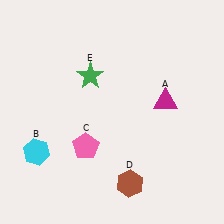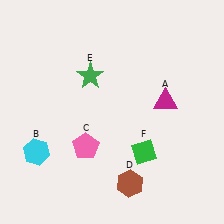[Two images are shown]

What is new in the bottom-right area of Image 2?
A green diamond (F) was added in the bottom-right area of Image 2.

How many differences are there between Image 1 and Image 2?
There is 1 difference between the two images.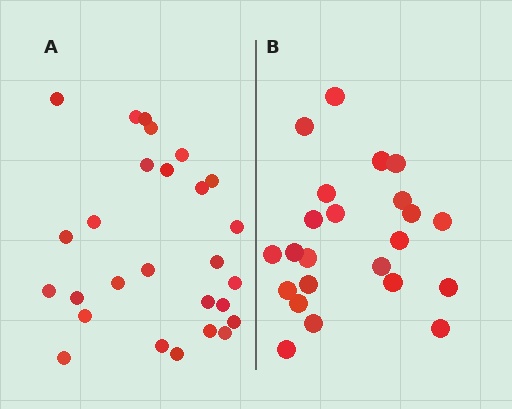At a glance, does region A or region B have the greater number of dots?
Region A (the left region) has more dots.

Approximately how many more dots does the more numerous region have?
Region A has about 4 more dots than region B.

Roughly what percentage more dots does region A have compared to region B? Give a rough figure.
About 15% more.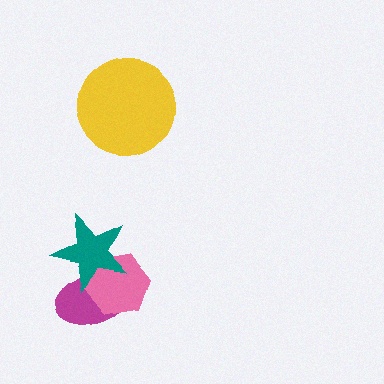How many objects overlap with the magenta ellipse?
2 objects overlap with the magenta ellipse.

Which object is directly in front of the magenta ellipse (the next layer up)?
The pink hexagon is directly in front of the magenta ellipse.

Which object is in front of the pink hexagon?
The teal star is in front of the pink hexagon.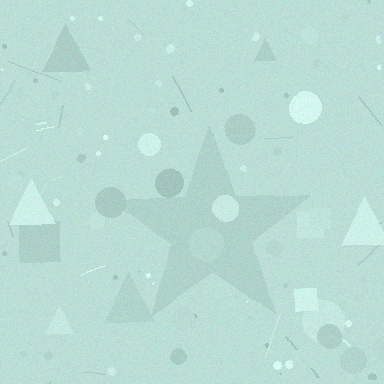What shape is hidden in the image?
A star is hidden in the image.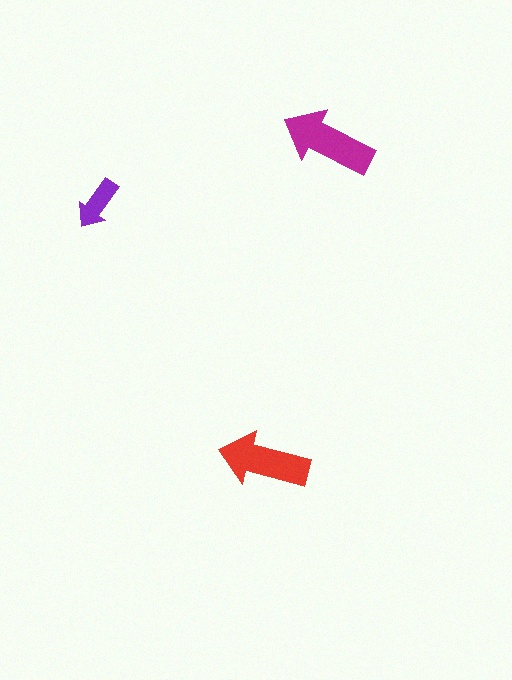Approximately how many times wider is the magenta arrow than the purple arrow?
About 2 times wider.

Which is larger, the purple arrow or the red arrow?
The red one.